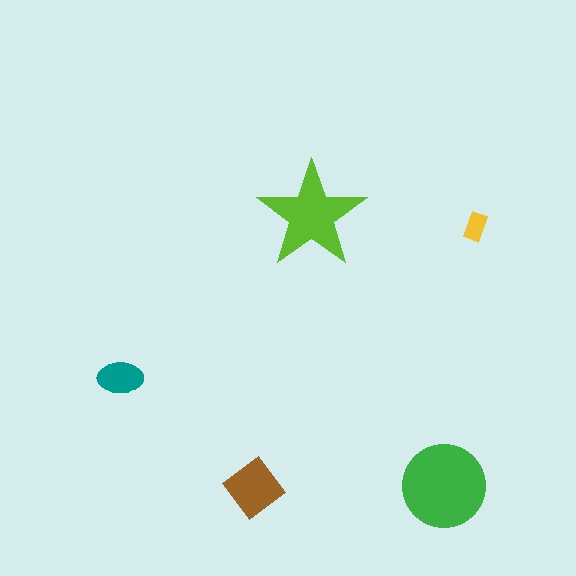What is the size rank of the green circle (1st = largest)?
1st.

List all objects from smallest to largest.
The yellow rectangle, the teal ellipse, the brown diamond, the lime star, the green circle.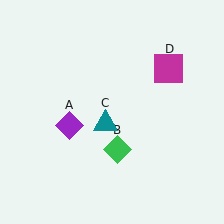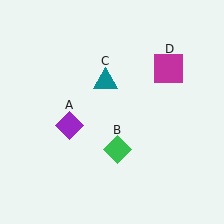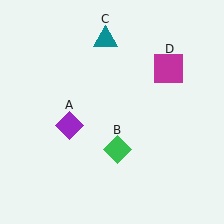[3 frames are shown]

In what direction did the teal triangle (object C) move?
The teal triangle (object C) moved up.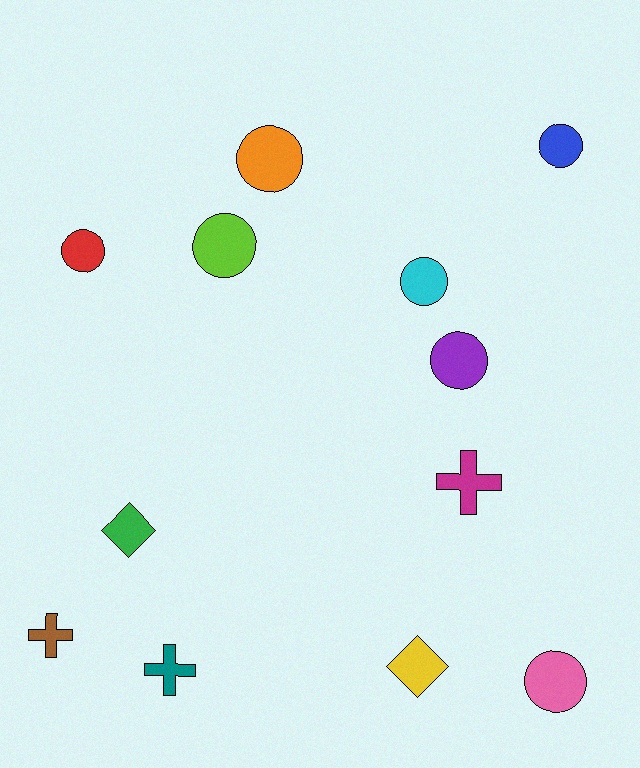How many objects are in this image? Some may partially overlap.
There are 12 objects.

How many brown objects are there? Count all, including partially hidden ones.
There is 1 brown object.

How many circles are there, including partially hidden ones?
There are 7 circles.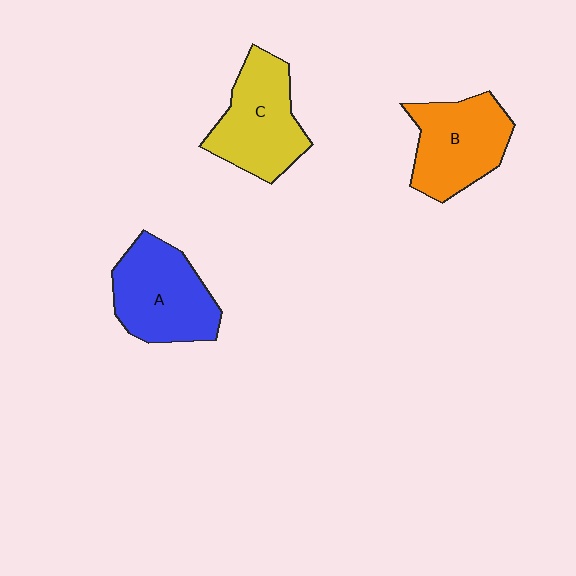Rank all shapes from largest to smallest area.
From largest to smallest: A (blue), C (yellow), B (orange).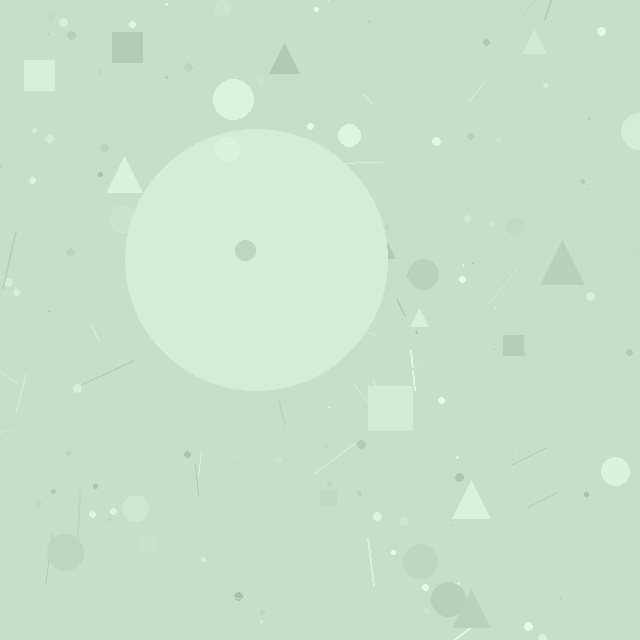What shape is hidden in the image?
A circle is hidden in the image.